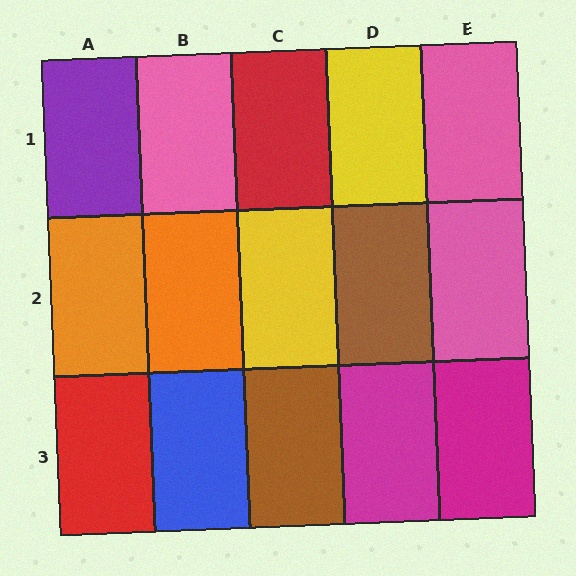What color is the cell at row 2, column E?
Pink.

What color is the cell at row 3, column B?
Blue.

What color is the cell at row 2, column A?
Orange.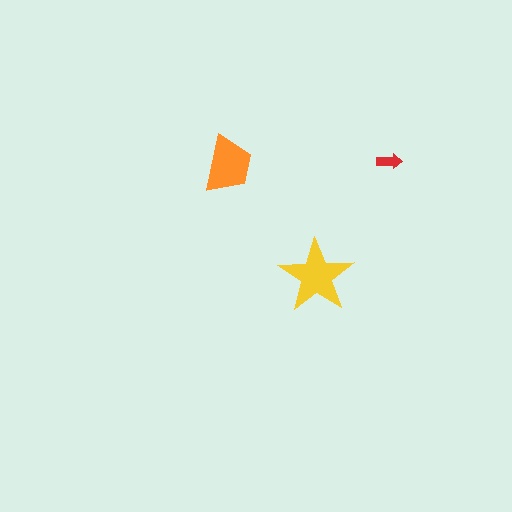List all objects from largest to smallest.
The yellow star, the orange trapezoid, the red arrow.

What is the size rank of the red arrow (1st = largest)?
3rd.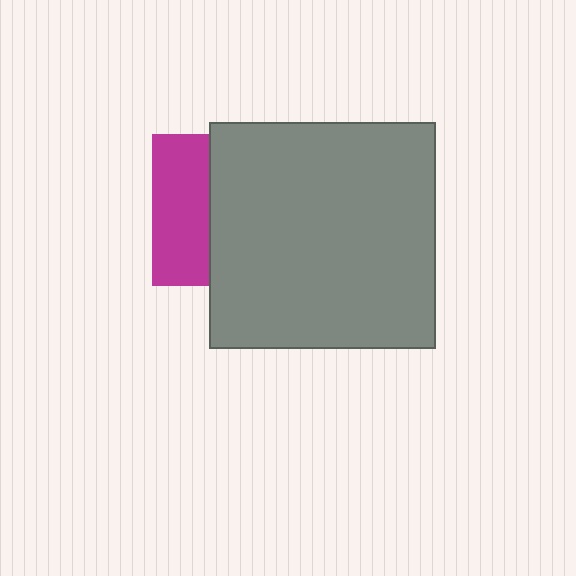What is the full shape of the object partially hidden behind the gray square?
The partially hidden object is a magenta square.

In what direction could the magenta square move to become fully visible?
The magenta square could move left. That would shift it out from behind the gray square entirely.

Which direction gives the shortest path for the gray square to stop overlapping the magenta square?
Moving right gives the shortest separation.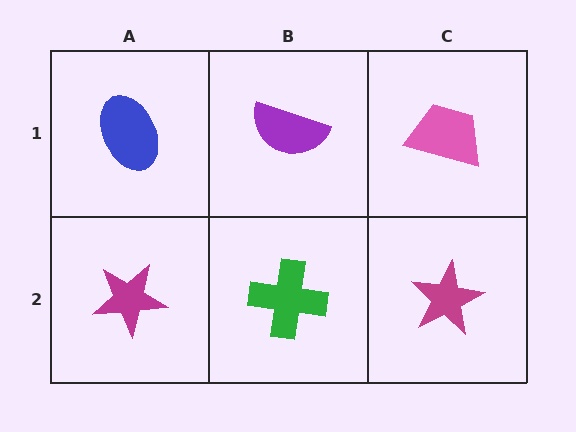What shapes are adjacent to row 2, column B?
A purple semicircle (row 1, column B), a magenta star (row 2, column A), a magenta star (row 2, column C).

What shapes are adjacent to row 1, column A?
A magenta star (row 2, column A), a purple semicircle (row 1, column B).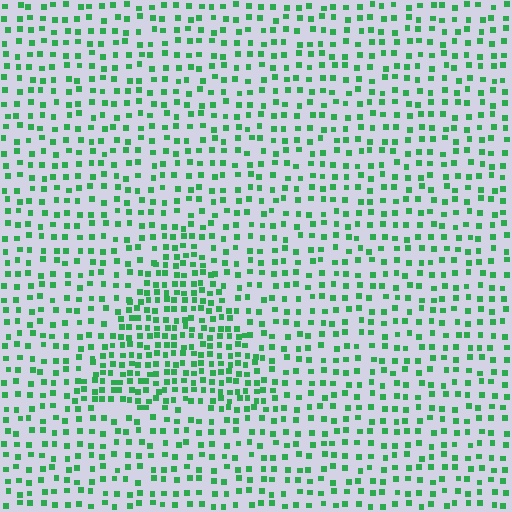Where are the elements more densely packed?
The elements are more densely packed inside the triangle boundary.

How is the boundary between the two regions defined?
The boundary is defined by a change in element density (approximately 1.8x ratio). All elements are the same color, size, and shape.